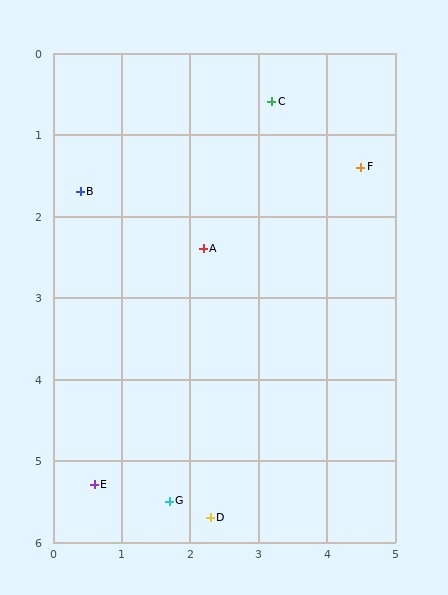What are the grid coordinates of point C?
Point C is at approximately (3.2, 0.6).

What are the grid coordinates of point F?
Point F is at approximately (4.5, 1.4).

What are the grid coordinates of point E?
Point E is at approximately (0.6, 5.3).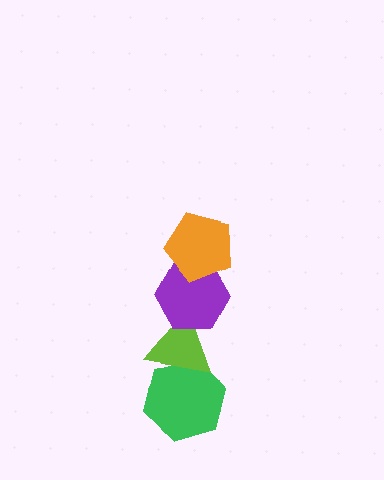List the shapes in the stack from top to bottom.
From top to bottom: the orange pentagon, the purple hexagon, the lime triangle, the green hexagon.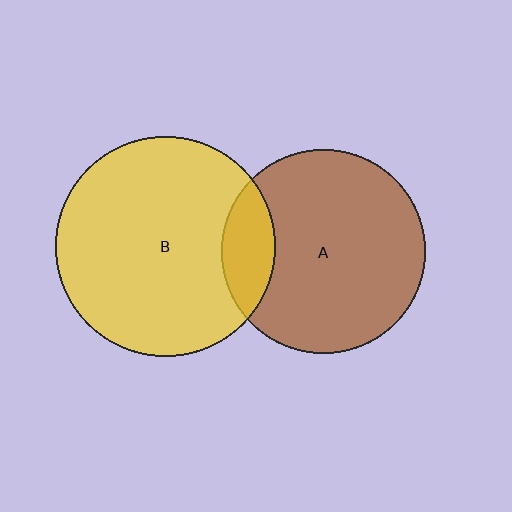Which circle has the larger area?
Circle B (yellow).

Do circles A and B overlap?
Yes.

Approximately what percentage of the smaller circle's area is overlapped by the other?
Approximately 15%.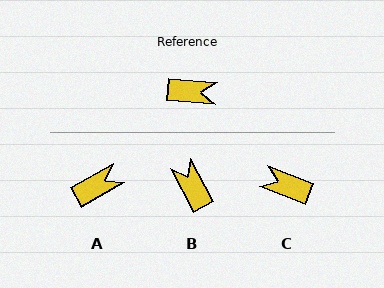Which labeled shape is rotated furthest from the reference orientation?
C, about 163 degrees away.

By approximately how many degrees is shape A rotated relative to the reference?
Approximately 34 degrees counter-clockwise.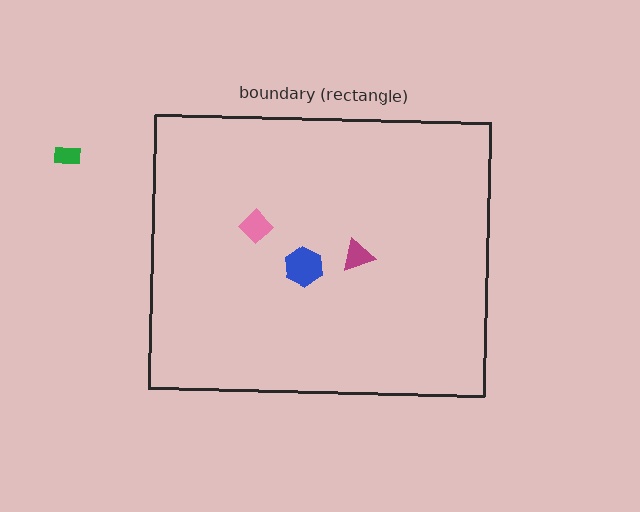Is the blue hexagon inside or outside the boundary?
Inside.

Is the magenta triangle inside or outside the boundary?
Inside.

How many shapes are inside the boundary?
3 inside, 1 outside.